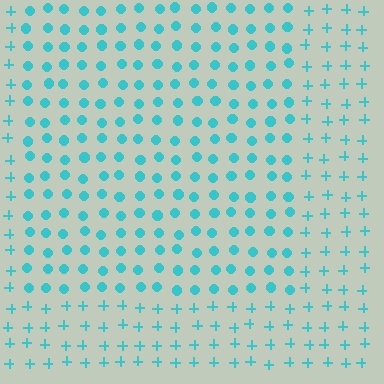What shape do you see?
I see a rectangle.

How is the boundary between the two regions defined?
The boundary is defined by a change in element shape: circles inside vs. plus signs outside. All elements share the same color and spacing.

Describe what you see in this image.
The image is filled with small cyan elements arranged in a uniform grid. A rectangle-shaped region contains circles, while the surrounding area contains plus signs. The boundary is defined purely by the change in element shape.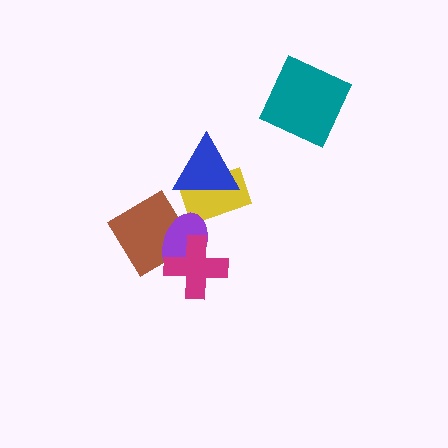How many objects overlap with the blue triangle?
1 object overlaps with the blue triangle.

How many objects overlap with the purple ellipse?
3 objects overlap with the purple ellipse.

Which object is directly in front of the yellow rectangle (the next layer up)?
The purple ellipse is directly in front of the yellow rectangle.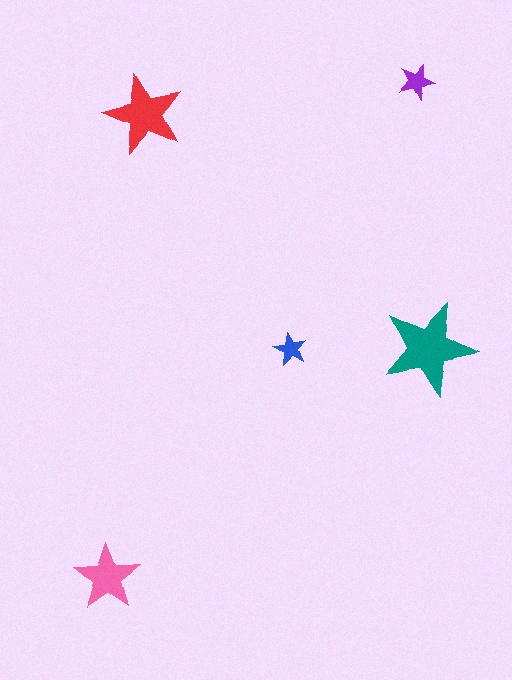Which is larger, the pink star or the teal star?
The teal one.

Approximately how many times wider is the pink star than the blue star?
About 2 times wider.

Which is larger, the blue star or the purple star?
The purple one.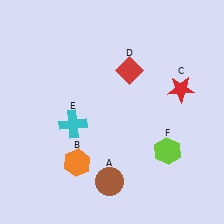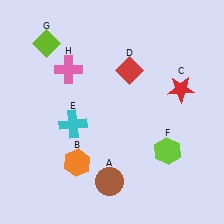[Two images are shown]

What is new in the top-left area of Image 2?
A pink cross (H) was added in the top-left area of Image 2.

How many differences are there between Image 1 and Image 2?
There are 2 differences between the two images.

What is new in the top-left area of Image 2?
A lime diamond (G) was added in the top-left area of Image 2.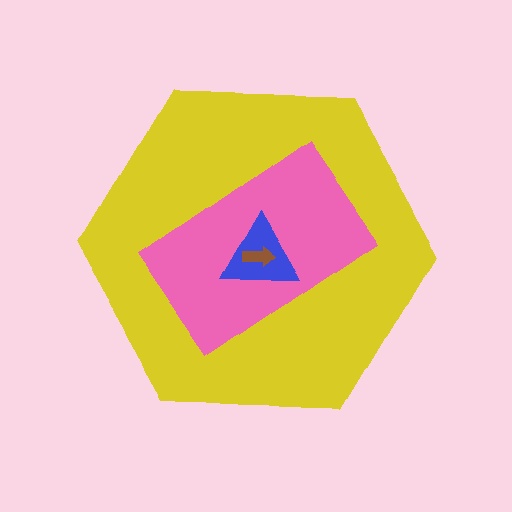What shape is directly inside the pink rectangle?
The blue triangle.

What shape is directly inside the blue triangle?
The brown arrow.